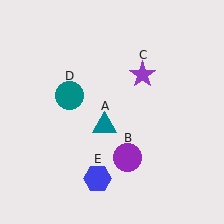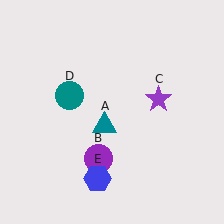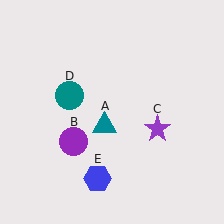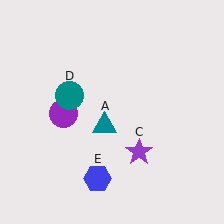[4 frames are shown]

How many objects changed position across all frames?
2 objects changed position: purple circle (object B), purple star (object C).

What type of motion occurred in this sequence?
The purple circle (object B), purple star (object C) rotated clockwise around the center of the scene.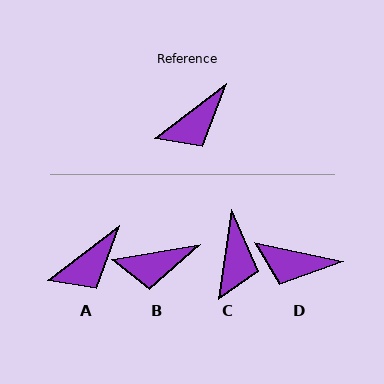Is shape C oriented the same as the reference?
No, it is off by about 45 degrees.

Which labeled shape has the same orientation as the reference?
A.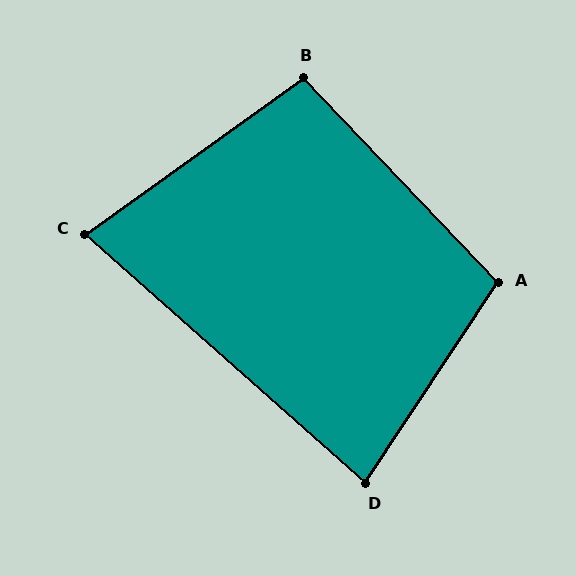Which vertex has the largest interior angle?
A, at approximately 103 degrees.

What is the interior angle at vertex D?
Approximately 82 degrees (acute).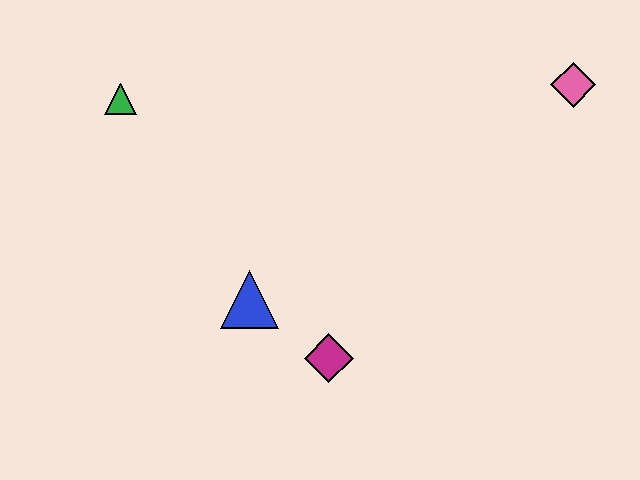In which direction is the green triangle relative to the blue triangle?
The green triangle is above the blue triangle.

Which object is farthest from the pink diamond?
The green triangle is farthest from the pink diamond.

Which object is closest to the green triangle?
The blue triangle is closest to the green triangle.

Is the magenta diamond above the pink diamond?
No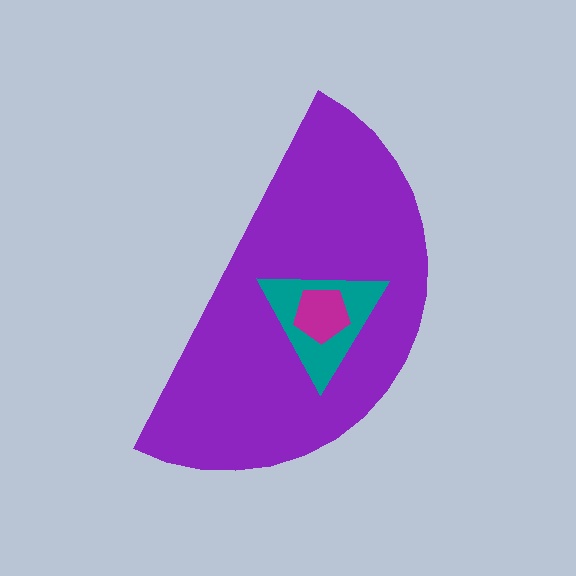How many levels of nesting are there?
3.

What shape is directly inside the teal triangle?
The magenta pentagon.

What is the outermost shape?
The purple semicircle.